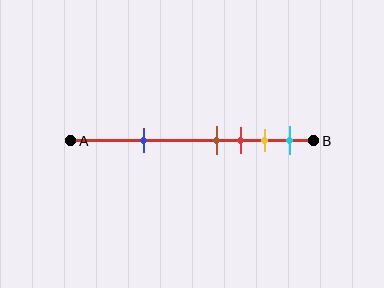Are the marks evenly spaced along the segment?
No, the marks are not evenly spaced.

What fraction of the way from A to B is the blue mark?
The blue mark is approximately 30% (0.3) of the way from A to B.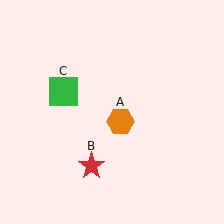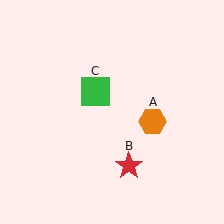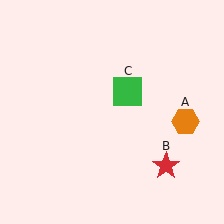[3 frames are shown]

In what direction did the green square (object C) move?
The green square (object C) moved right.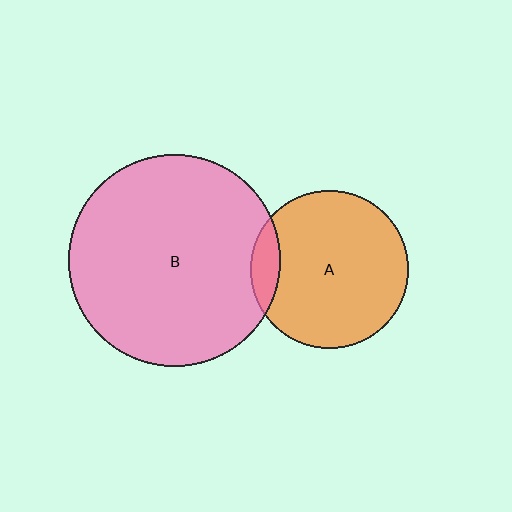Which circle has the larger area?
Circle B (pink).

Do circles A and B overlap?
Yes.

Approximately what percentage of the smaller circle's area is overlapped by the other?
Approximately 10%.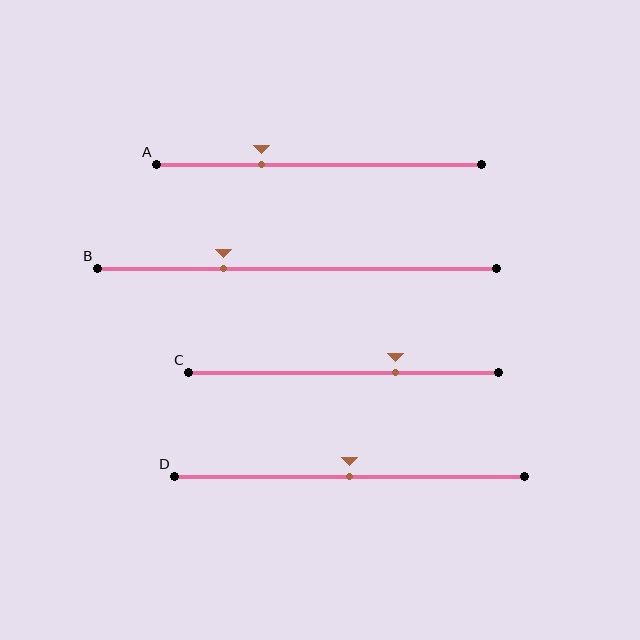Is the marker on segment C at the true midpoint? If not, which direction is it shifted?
No, the marker on segment C is shifted to the right by about 17% of the segment length.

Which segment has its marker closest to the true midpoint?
Segment D has its marker closest to the true midpoint.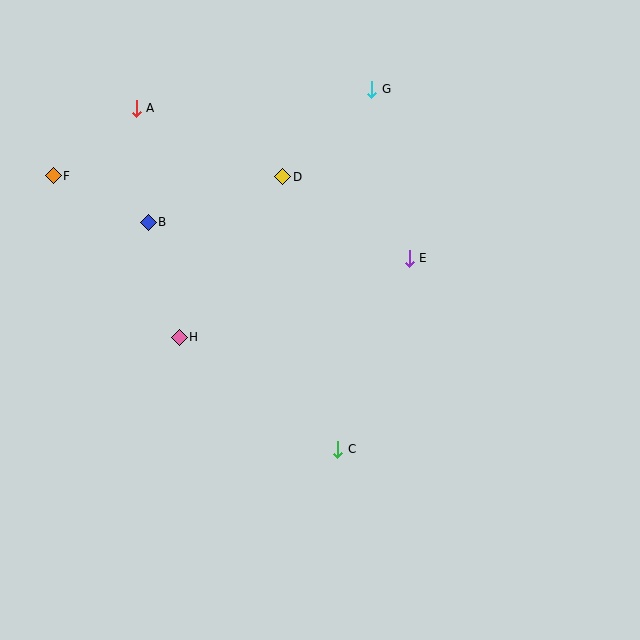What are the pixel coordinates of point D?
Point D is at (283, 177).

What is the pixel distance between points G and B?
The distance between G and B is 260 pixels.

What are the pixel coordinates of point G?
Point G is at (372, 89).